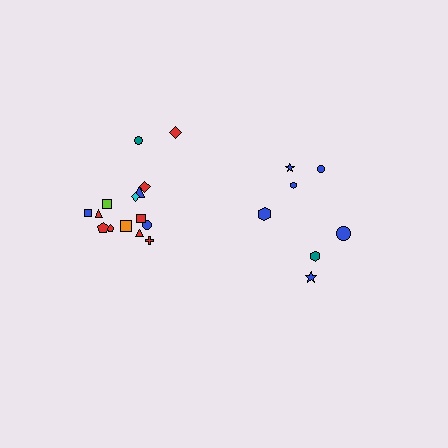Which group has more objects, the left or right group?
The left group.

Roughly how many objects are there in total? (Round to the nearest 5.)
Roughly 20 objects in total.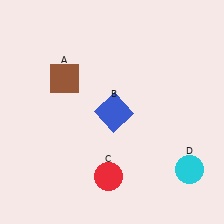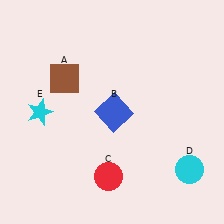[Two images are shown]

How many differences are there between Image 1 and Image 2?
There is 1 difference between the two images.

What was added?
A cyan star (E) was added in Image 2.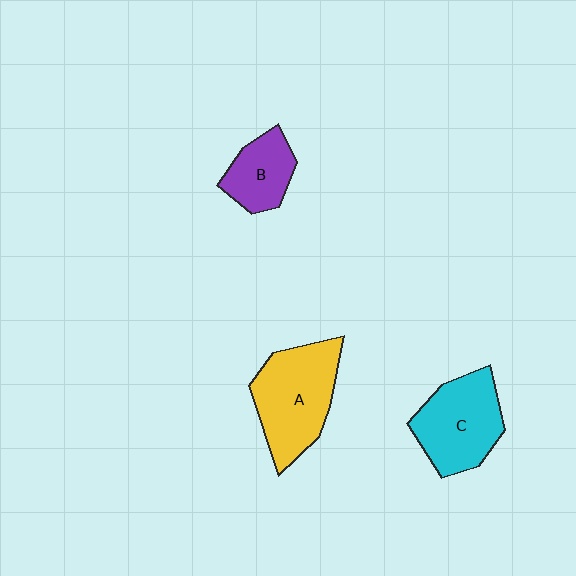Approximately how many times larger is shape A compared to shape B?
Approximately 1.9 times.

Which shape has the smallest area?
Shape B (purple).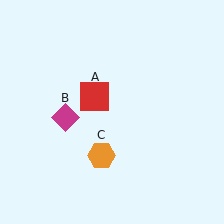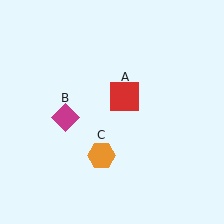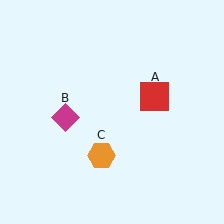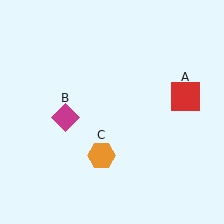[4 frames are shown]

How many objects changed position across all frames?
1 object changed position: red square (object A).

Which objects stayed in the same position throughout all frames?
Magenta diamond (object B) and orange hexagon (object C) remained stationary.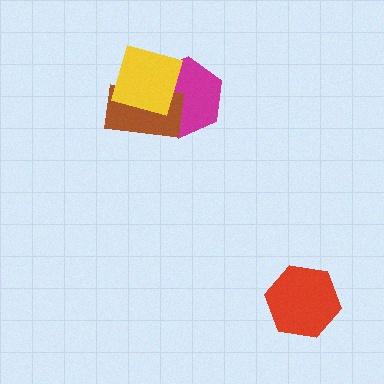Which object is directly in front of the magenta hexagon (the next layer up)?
The brown rectangle is directly in front of the magenta hexagon.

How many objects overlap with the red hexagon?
0 objects overlap with the red hexagon.